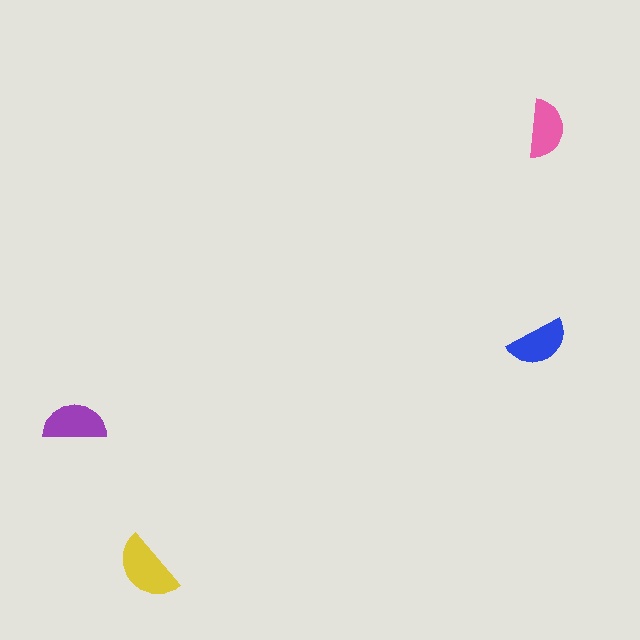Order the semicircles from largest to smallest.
the yellow one, the purple one, the blue one, the pink one.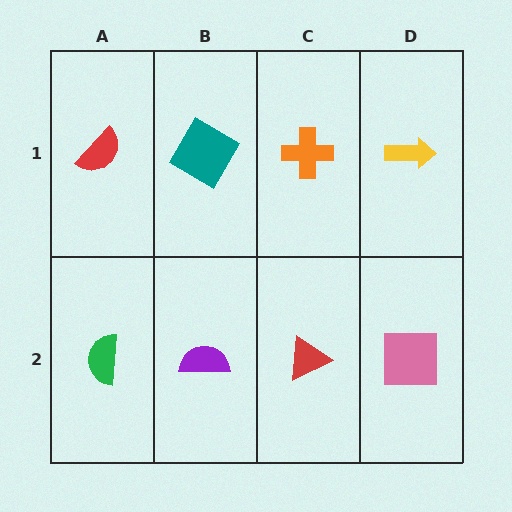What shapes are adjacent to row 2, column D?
A yellow arrow (row 1, column D), a red triangle (row 2, column C).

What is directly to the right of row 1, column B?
An orange cross.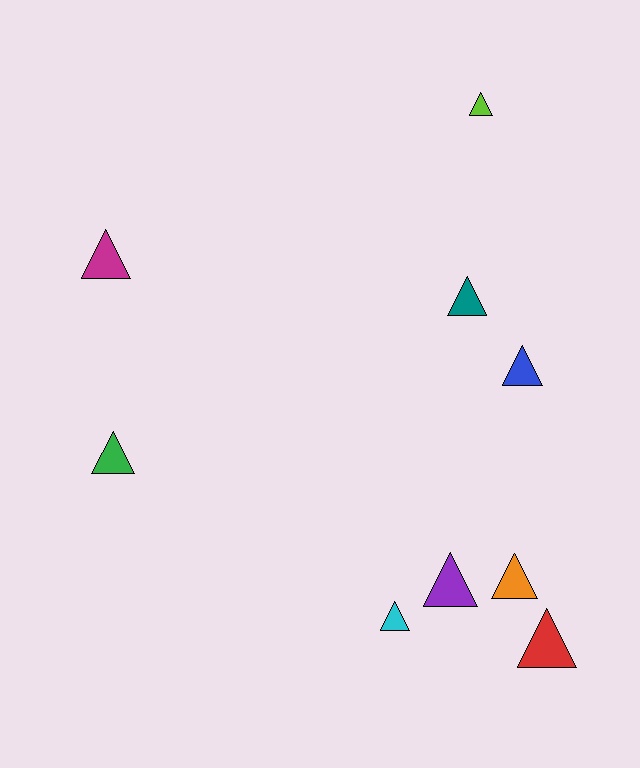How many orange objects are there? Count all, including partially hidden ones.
There is 1 orange object.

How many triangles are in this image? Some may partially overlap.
There are 9 triangles.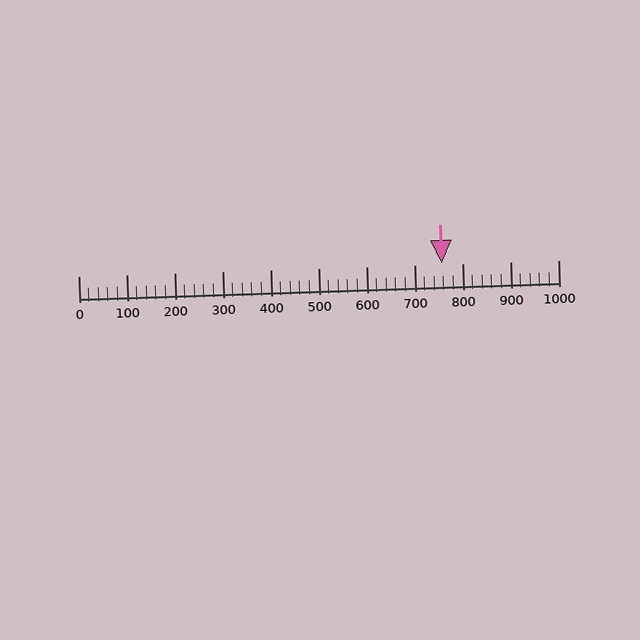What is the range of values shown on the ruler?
The ruler shows values from 0 to 1000.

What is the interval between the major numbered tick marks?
The major tick marks are spaced 100 units apart.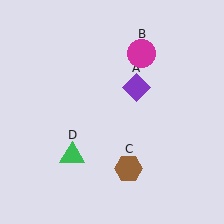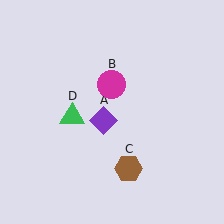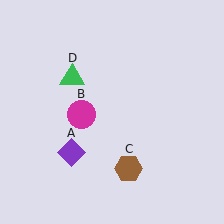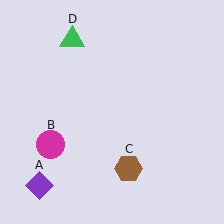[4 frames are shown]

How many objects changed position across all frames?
3 objects changed position: purple diamond (object A), magenta circle (object B), green triangle (object D).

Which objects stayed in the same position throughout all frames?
Brown hexagon (object C) remained stationary.